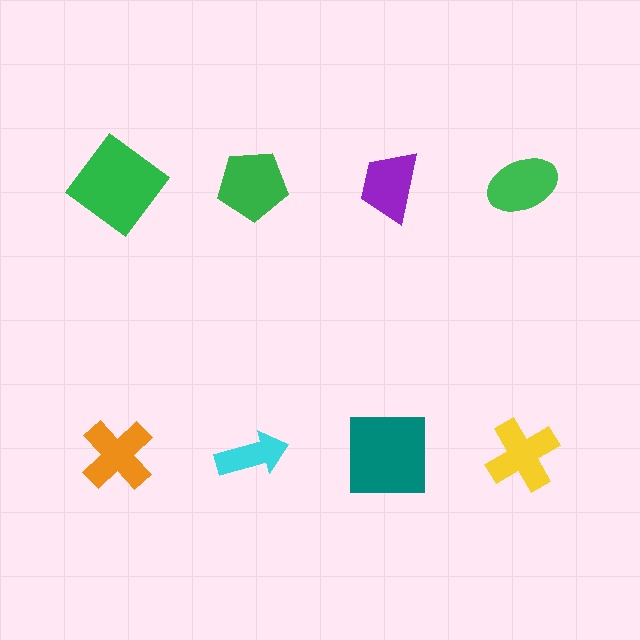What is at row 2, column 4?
A yellow cross.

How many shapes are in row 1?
4 shapes.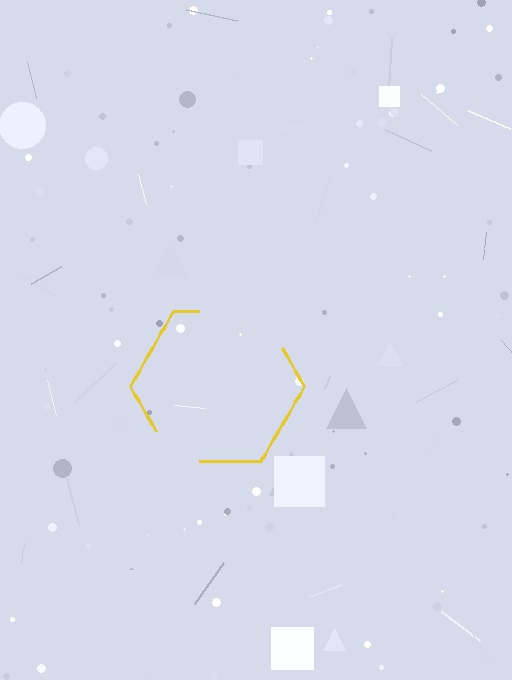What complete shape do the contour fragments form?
The contour fragments form a hexagon.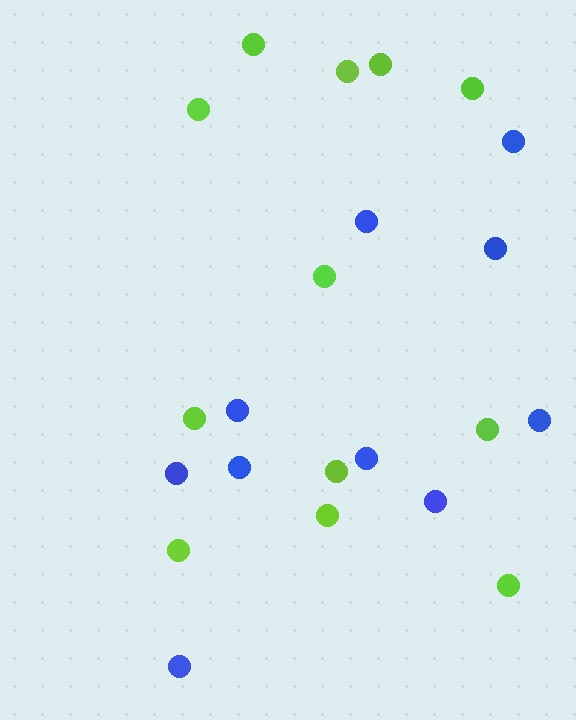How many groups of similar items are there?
There are 2 groups: one group of blue circles (10) and one group of lime circles (12).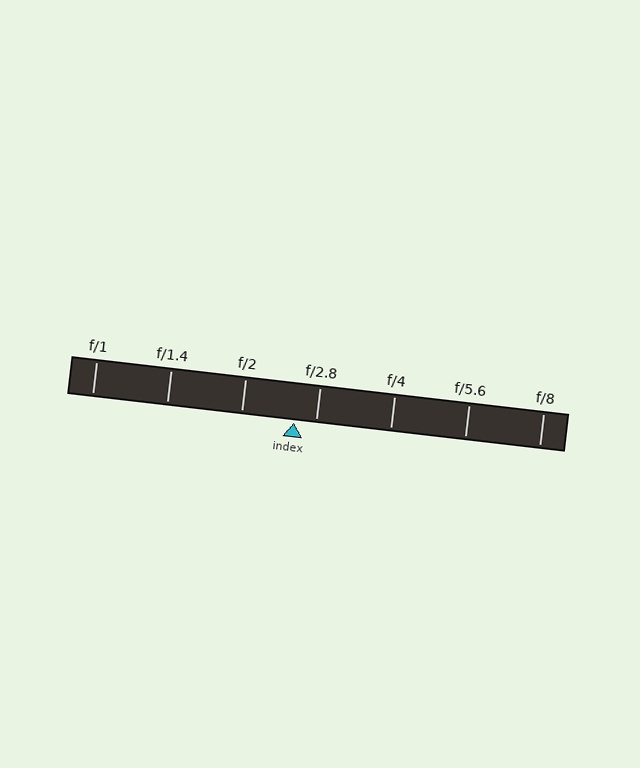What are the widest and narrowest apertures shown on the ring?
The widest aperture shown is f/1 and the narrowest is f/8.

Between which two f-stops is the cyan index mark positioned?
The index mark is between f/2 and f/2.8.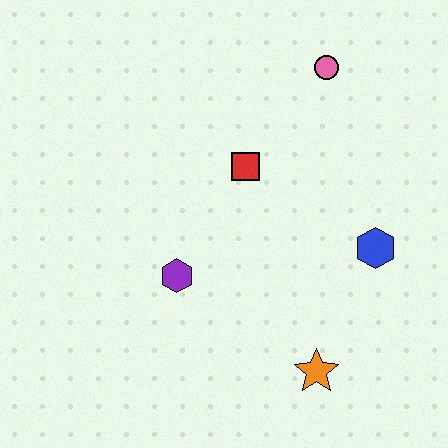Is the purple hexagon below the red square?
Yes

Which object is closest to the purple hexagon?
The red square is closest to the purple hexagon.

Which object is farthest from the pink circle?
The orange star is farthest from the pink circle.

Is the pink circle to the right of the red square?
Yes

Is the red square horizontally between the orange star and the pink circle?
No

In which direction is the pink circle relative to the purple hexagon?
The pink circle is above the purple hexagon.